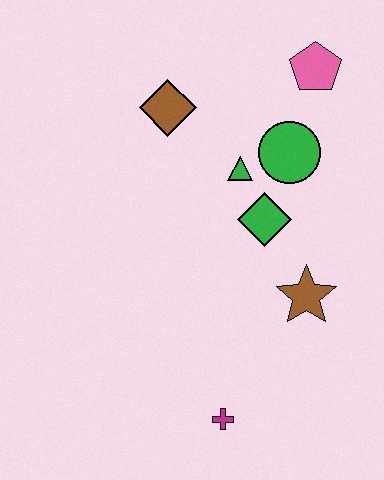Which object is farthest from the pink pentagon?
The magenta cross is farthest from the pink pentagon.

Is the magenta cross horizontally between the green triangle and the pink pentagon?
No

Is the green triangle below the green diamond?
No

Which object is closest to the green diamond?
The green triangle is closest to the green diamond.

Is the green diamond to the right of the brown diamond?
Yes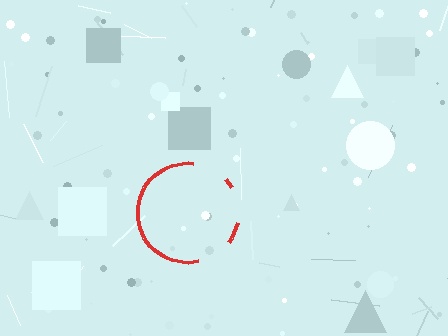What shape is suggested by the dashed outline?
The dashed outline suggests a circle.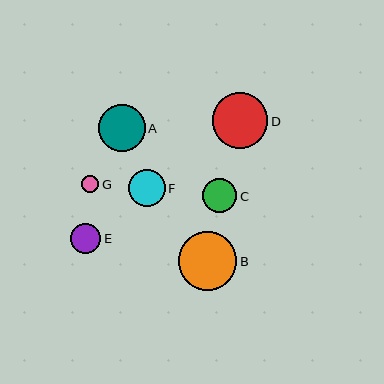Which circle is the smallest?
Circle G is the smallest with a size of approximately 17 pixels.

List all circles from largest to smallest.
From largest to smallest: B, D, A, F, C, E, G.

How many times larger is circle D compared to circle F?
Circle D is approximately 1.5 times the size of circle F.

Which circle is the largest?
Circle B is the largest with a size of approximately 58 pixels.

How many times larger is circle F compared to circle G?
Circle F is approximately 2.2 times the size of circle G.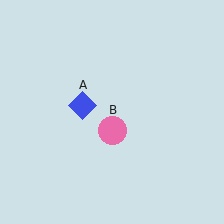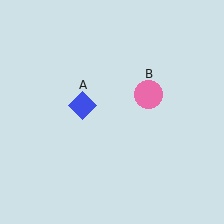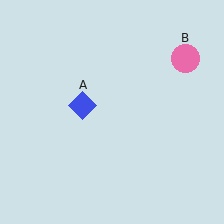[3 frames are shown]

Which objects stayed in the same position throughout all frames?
Blue diamond (object A) remained stationary.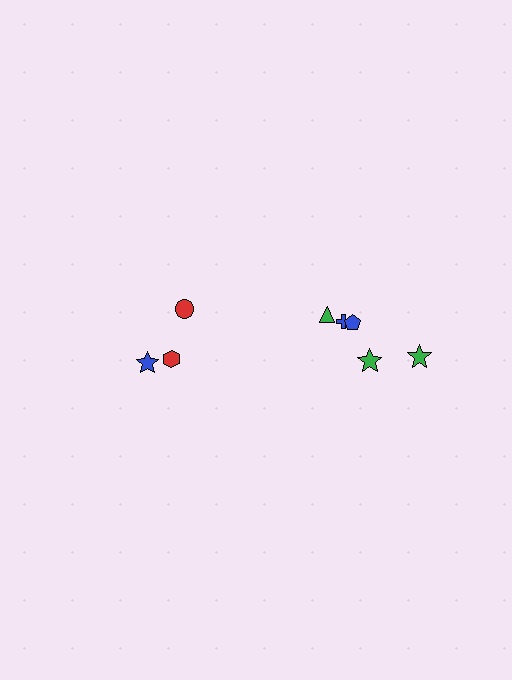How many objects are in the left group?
There are 3 objects.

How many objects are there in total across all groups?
There are 8 objects.